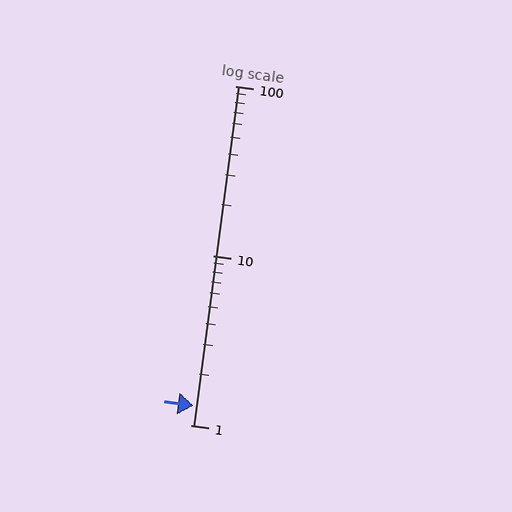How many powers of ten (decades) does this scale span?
The scale spans 2 decades, from 1 to 100.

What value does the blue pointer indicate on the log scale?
The pointer indicates approximately 1.3.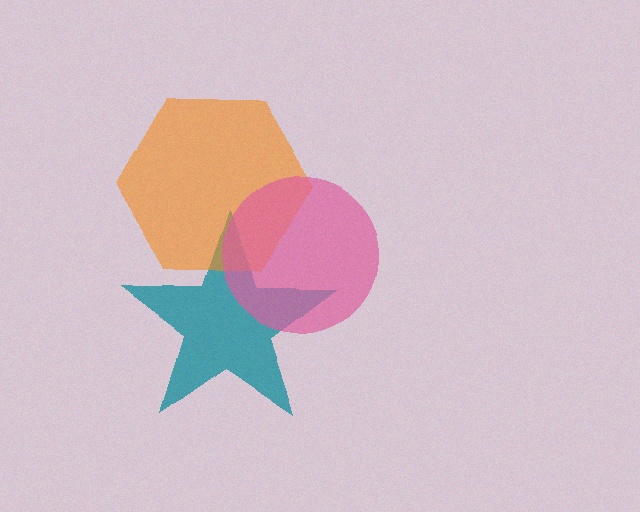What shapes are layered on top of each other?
The layered shapes are: a teal star, an orange hexagon, a pink circle.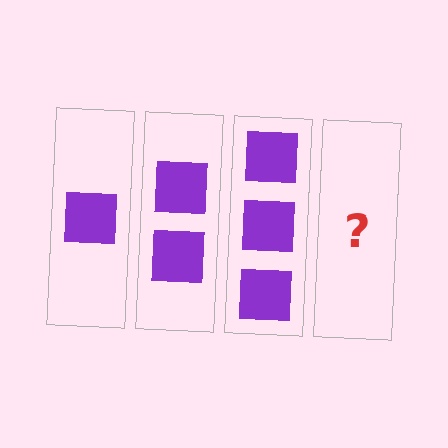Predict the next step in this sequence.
The next step is 4 squares.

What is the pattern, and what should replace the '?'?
The pattern is that each step adds one more square. The '?' should be 4 squares.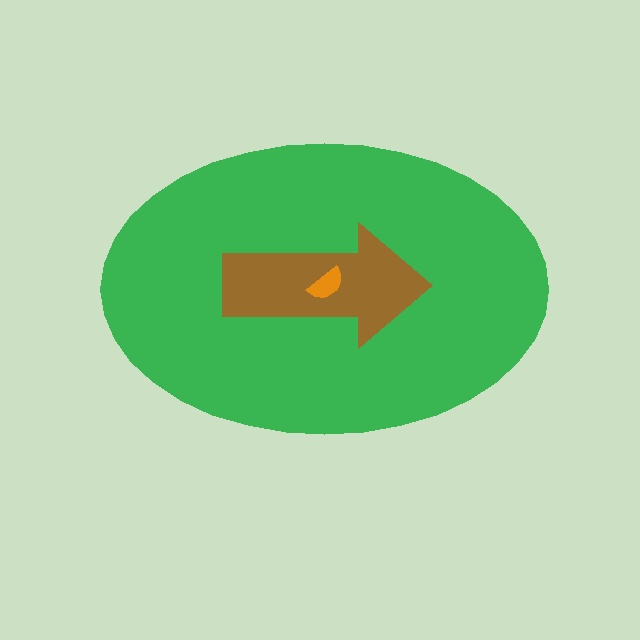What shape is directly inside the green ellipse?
The brown arrow.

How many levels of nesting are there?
3.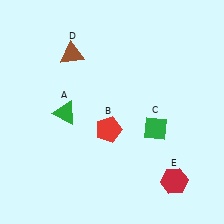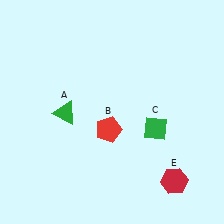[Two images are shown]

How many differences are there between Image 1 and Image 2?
There is 1 difference between the two images.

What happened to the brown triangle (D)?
The brown triangle (D) was removed in Image 2. It was in the top-left area of Image 1.